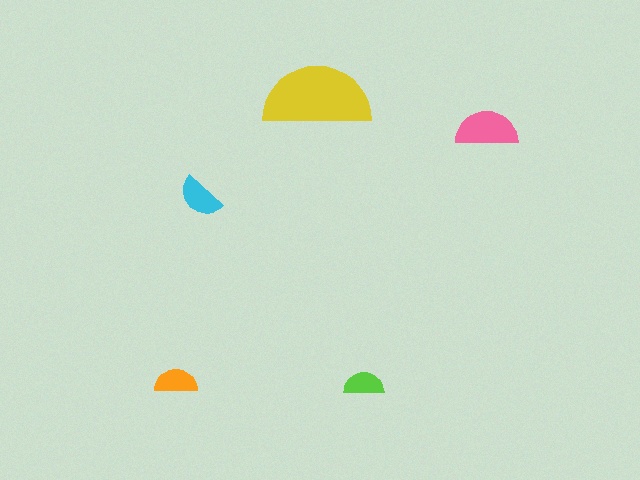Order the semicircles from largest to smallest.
the yellow one, the pink one, the cyan one, the orange one, the lime one.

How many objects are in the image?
There are 5 objects in the image.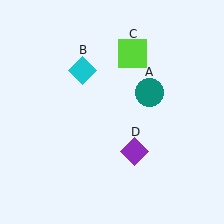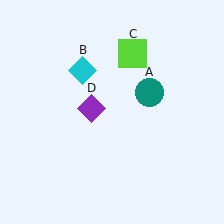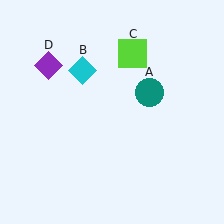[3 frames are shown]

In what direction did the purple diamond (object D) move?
The purple diamond (object D) moved up and to the left.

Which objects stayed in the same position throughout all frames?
Teal circle (object A) and cyan diamond (object B) and lime square (object C) remained stationary.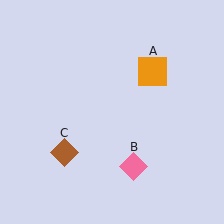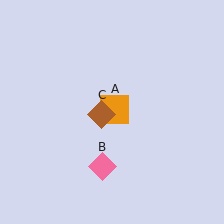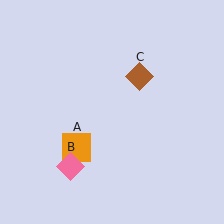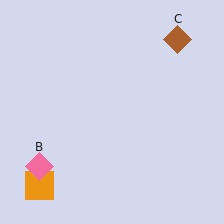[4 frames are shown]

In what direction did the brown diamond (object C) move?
The brown diamond (object C) moved up and to the right.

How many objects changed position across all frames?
3 objects changed position: orange square (object A), pink diamond (object B), brown diamond (object C).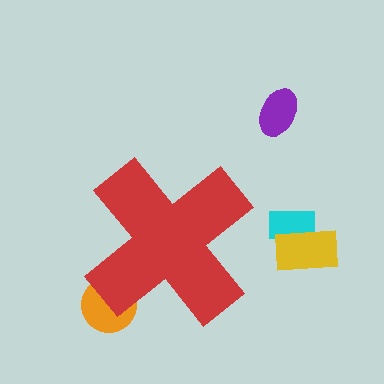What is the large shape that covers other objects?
A red cross.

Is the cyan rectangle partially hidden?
No, the cyan rectangle is fully visible.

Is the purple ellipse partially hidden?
No, the purple ellipse is fully visible.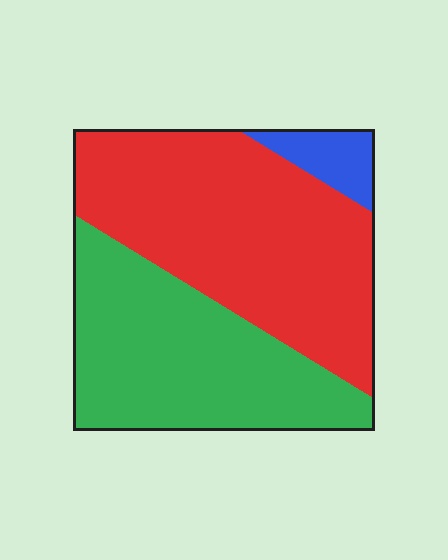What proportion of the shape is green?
Green covers 41% of the shape.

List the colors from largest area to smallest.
From largest to smallest: red, green, blue.